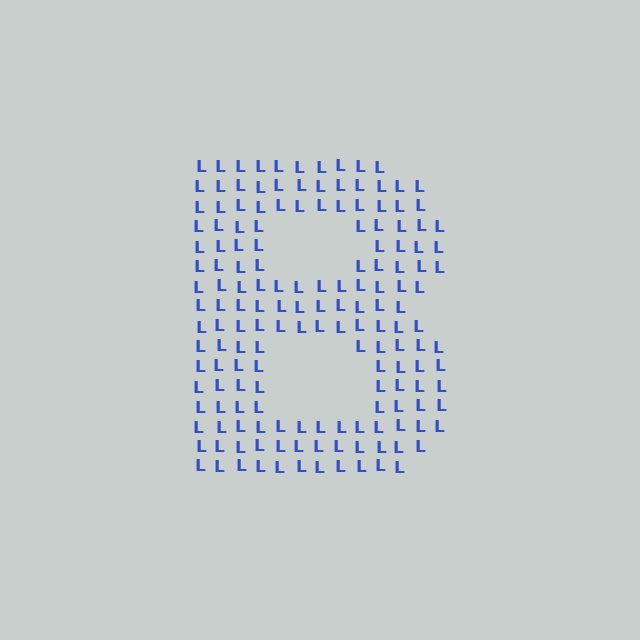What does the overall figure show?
The overall figure shows the letter B.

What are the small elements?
The small elements are letter L's.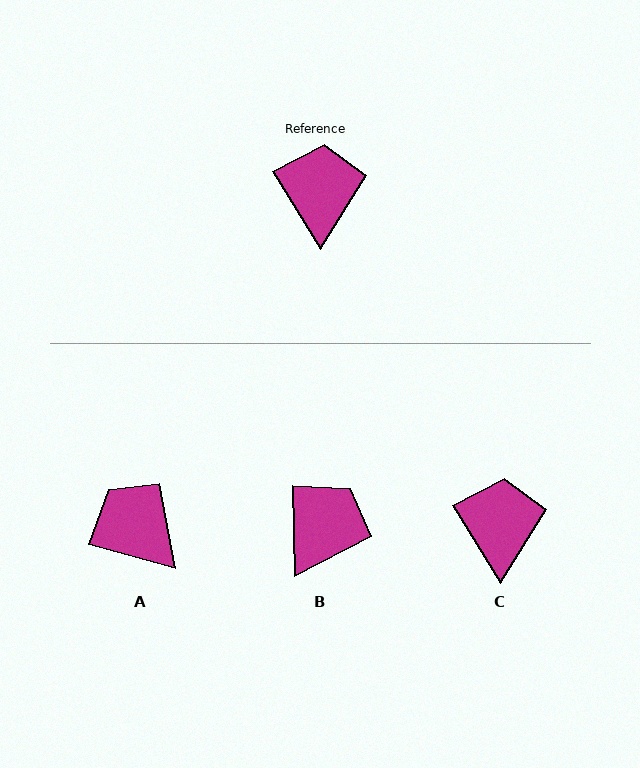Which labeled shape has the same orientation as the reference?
C.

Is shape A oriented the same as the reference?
No, it is off by about 43 degrees.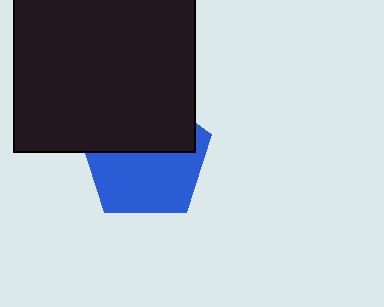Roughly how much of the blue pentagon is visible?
About half of it is visible (roughly 55%).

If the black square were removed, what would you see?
You would see the complete blue pentagon.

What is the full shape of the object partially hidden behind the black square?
The partially hidden object is a blue pentagon.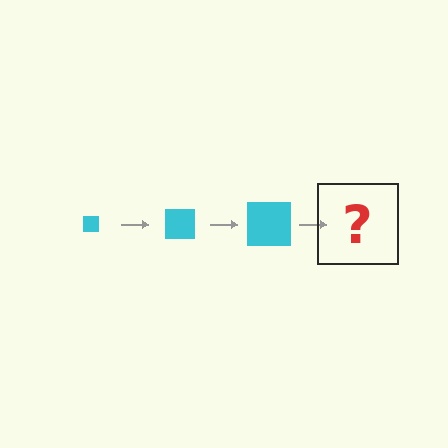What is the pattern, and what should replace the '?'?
The pattern is that the square gets progressively larger each step. The '?' should be a cyan square, larger than the previous one.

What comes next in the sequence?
The next element should be a cyan square, larger than the previous one.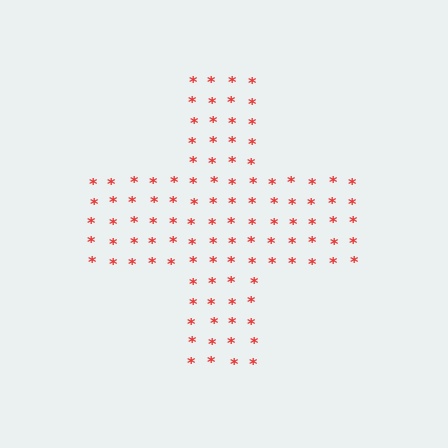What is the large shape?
The large shape is a cross.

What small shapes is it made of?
It is made of small asterisks.